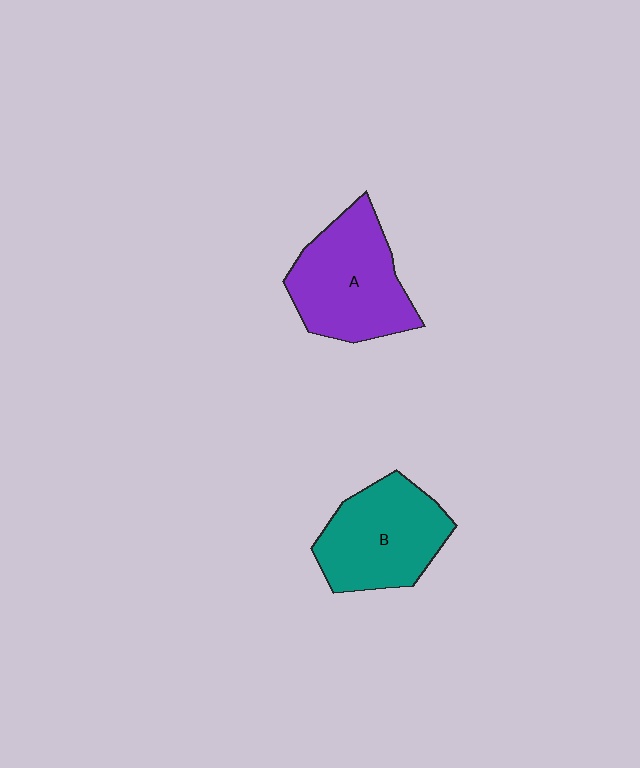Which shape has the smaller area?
Shape B (teal).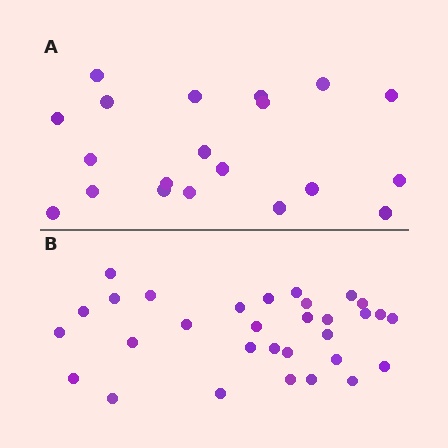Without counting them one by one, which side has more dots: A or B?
Region B (the bottom region) has more dots.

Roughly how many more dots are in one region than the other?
Region B has roughly 12 or so more dots than region A.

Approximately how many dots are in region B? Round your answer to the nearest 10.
About 30 dots. (The exact count is 31, which rounds to 30.)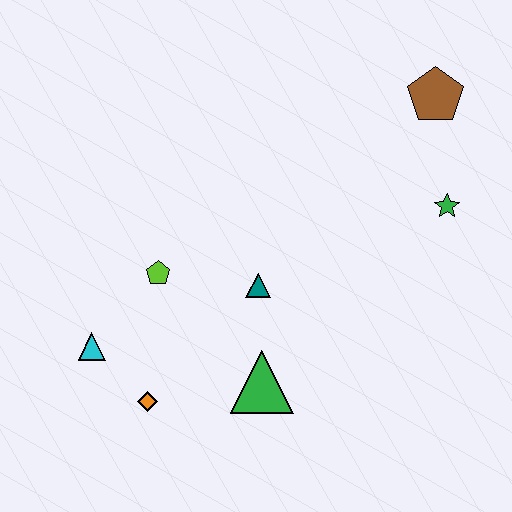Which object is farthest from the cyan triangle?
The brown pentagon is farthest from the cyan triangle.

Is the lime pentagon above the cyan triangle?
Yes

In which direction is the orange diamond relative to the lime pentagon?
The orange diamond is below the lime pentagon.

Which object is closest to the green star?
The brown pentagon is closest to the green star.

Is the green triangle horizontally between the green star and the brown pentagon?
No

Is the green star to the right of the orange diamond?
Yes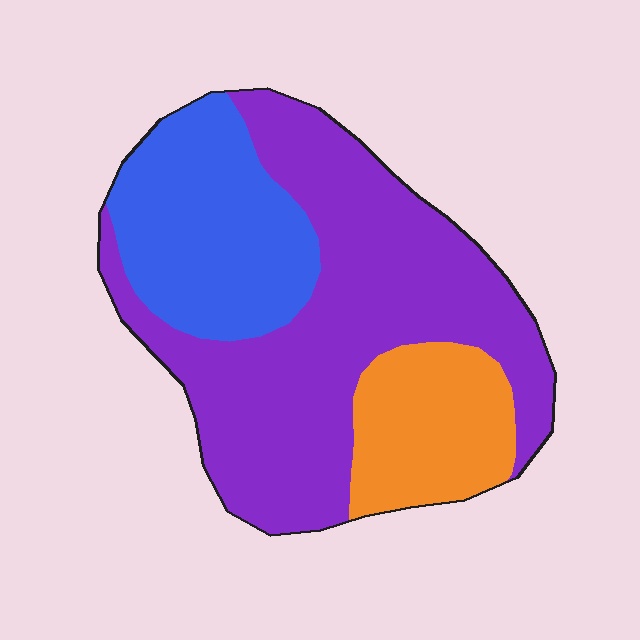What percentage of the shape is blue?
Blue takes up between a quarter and a half of the shape.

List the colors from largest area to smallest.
From largest to smallest: purple, blue, orange.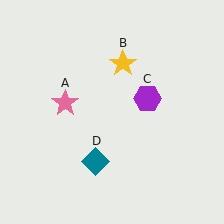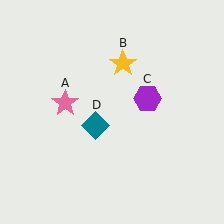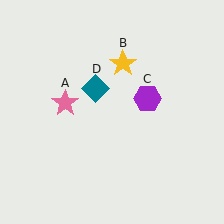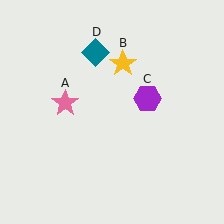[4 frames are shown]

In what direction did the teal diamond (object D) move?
The teal diamond (object D) moved up.